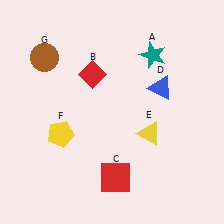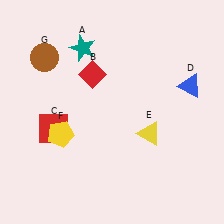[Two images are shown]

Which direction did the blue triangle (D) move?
The blue triangle (D) moved right.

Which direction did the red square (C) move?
The red square (C) moved left.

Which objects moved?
The objects that moved are: the teal star (A), the red square (C), the blue triangle (D).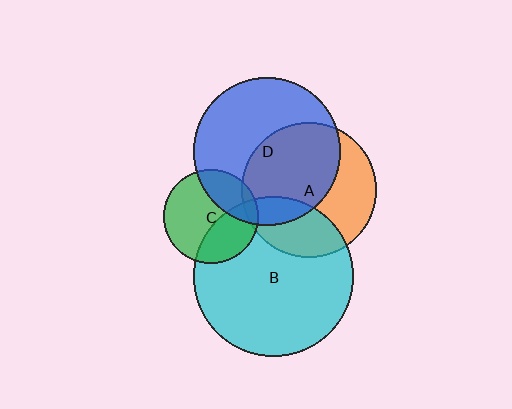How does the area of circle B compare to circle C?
Approximately 2.9 times.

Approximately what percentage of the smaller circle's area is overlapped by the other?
Approximately 30%.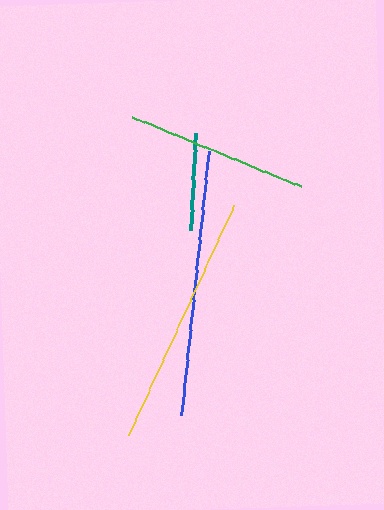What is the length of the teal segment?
The teal segment is approximately 97 pixels long.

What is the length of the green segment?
The green segment is approximately 182 pixels long.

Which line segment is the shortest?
The teal line is the shortest at approximately 97 pixels.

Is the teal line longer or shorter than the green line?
The green line is longer than the teal line.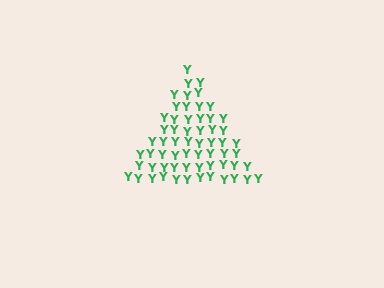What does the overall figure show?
The overall figure shows a triangle.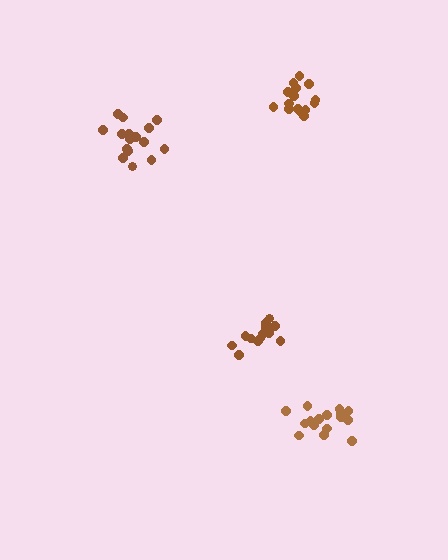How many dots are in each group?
Group 1: 16 dots, Group 2: 13 dots, Group 3: 16 dots, Group 4: 15 dots (60 total).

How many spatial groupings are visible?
There are 4 spatial groupings.